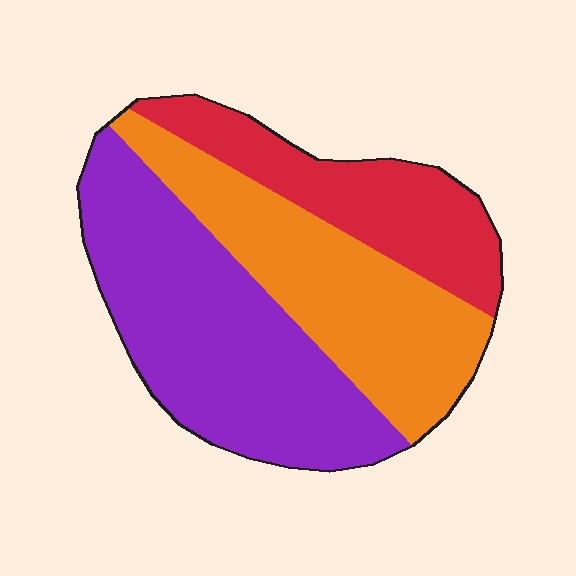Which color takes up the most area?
Purple, at roughly 45%.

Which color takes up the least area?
Red, at roughly 25%.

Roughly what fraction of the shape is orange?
Orange takes up about one third (1/3) of the shape.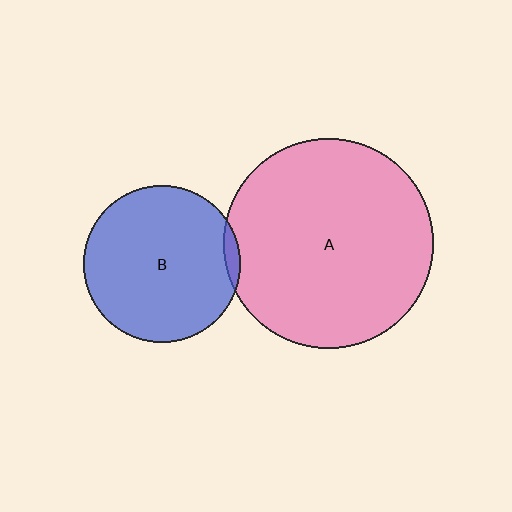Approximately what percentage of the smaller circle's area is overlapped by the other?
Approximately 5%.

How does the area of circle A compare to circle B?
Approximately 1.8 times.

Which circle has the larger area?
Circle A (pink).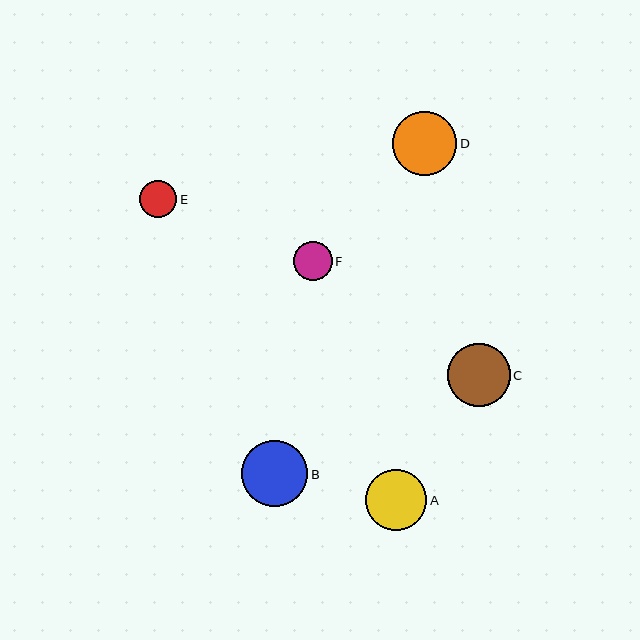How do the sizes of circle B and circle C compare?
Circle B and circle C are approximately the same size.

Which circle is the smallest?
Circle E is the smallest with a size of approximately 37 pixels.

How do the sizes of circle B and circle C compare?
Circle B and circle C are approximately the same size.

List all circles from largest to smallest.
From largest to smallest: B, D, C, A, F, E.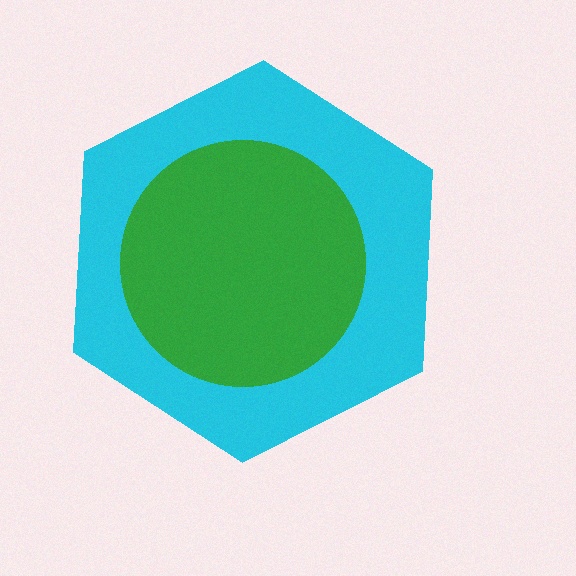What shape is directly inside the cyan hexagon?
The green circle.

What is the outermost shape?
The cyan hexagon.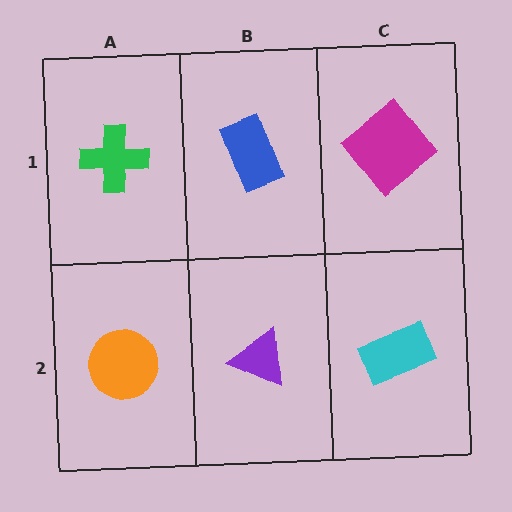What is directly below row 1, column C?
A cyan rectangle.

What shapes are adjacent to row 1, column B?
A purple triangle (row 2, column B), a green cross (row 1, column A), a magenta diamond (row 1, column C).